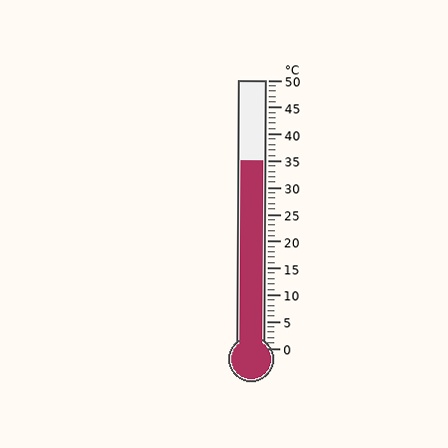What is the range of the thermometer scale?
The thermometer scale ranges from 0°C to 50°C.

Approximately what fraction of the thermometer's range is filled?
The thermometer is filled to approximately 70% of its range.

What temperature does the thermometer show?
The thermometer shows approximately 35°C.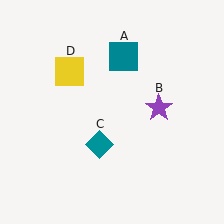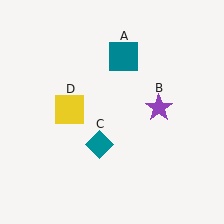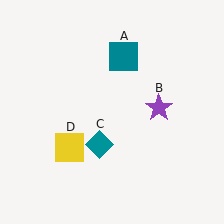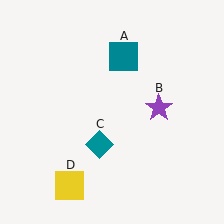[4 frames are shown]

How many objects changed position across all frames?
1 object changed position: yellow square (object D).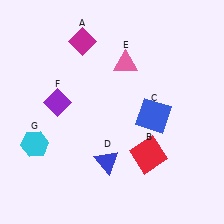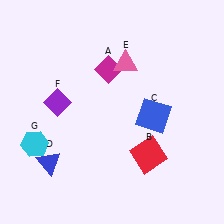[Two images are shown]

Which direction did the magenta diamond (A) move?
The magenta diamond (A) moved down.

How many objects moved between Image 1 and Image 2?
2 objects moved between the two images.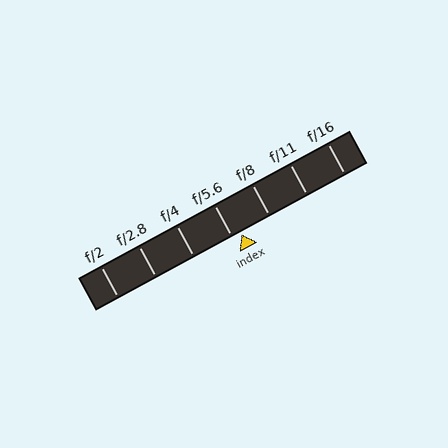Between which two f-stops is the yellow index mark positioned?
The index mark is between f/5.6 and f/8.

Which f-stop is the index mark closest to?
The index mark is closest to f/5.6.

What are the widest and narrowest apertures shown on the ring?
The widest aperture shown is f/2 and the narrowest is f/16.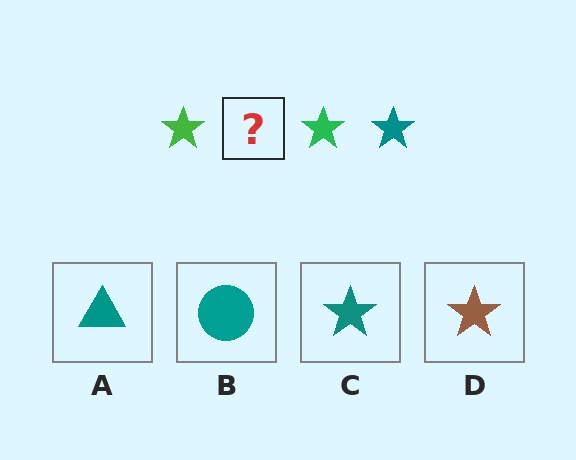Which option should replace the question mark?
Option C.